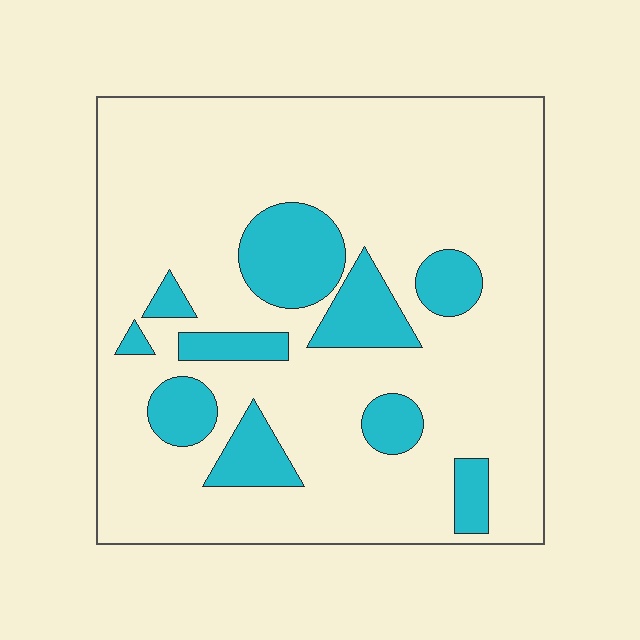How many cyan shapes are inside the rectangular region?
10.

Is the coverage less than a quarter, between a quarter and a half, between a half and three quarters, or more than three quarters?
Less than a quarter.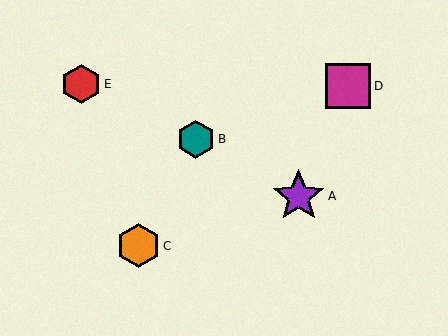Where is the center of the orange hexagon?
The center of the orange hexagon is at (138, 246).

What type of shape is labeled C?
Shape C is an orange hexagon.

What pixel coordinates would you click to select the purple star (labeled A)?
Click at (299, 196) to select the purple star A.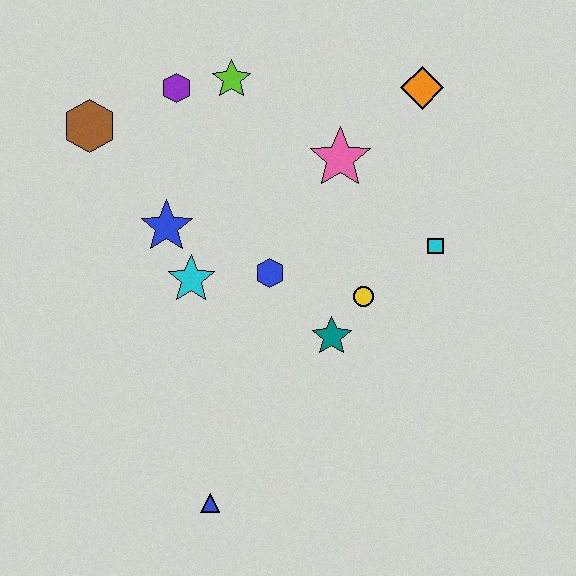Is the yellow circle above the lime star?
No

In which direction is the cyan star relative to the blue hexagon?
The cyan star is to the left of the blue hexagon.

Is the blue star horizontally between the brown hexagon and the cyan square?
Yes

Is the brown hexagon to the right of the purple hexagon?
No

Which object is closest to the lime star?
The purple hexagon is closest to the lime star.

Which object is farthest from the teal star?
The brown hexagon is farthest from the teal star.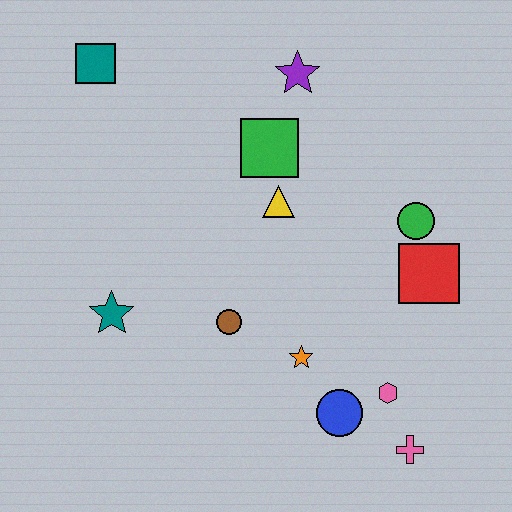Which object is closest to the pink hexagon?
The blue circle is closest to the pink hexagon.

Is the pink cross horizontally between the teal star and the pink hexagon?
No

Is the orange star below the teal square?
Yes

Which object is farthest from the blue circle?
The teal square is farthest from the blue circle.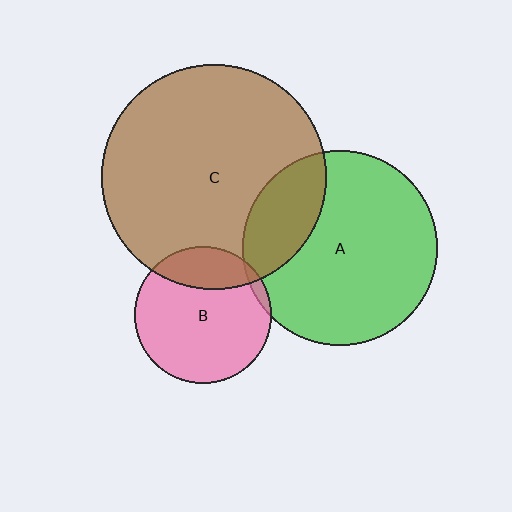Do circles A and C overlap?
Yes.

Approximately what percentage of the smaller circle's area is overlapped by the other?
Approximately 25%.